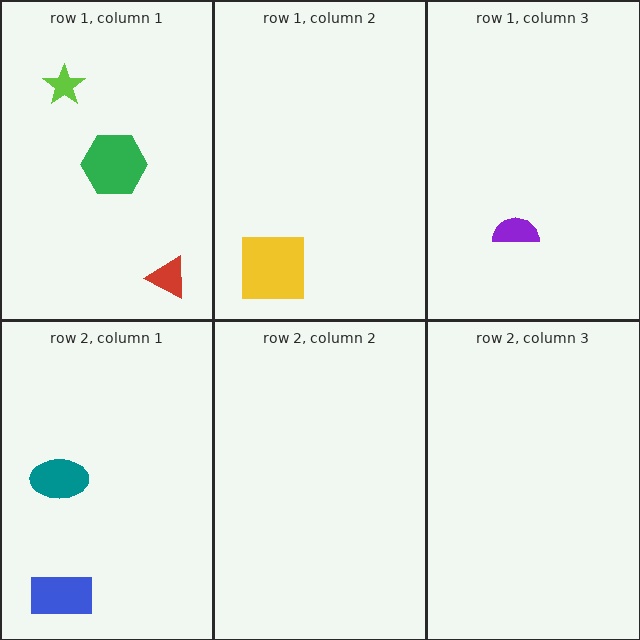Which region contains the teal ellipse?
The row 2, column 1 region.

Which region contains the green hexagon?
The row 1, column 1 region.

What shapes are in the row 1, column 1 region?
The green hexagon, the lime star, the red triangle.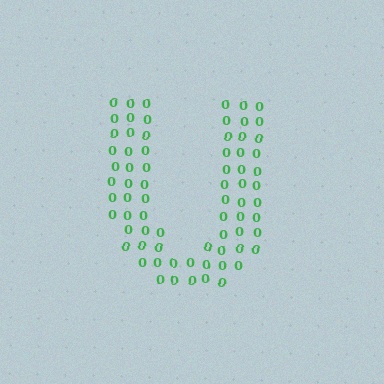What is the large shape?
The large shape is the letter U.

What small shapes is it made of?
It is made of small digit 0's.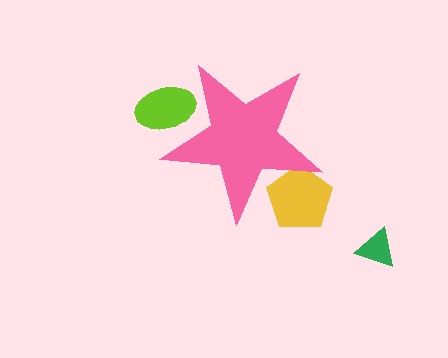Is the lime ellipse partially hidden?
Yes, the lime ellipse is partially hidden behind the pink star.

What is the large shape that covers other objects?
A pink star.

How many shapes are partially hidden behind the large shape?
2 shapes are partially hidden.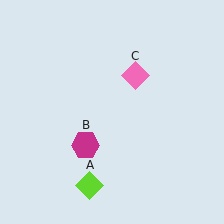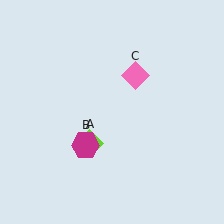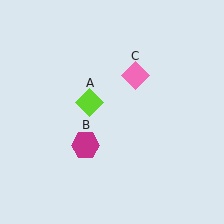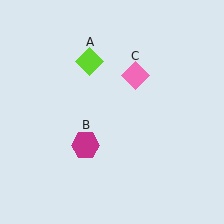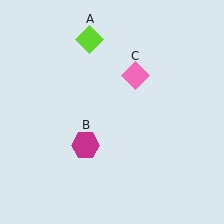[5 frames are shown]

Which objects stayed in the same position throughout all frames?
Magenta hexagon (object B) and pink diamond (object C) remained stationary.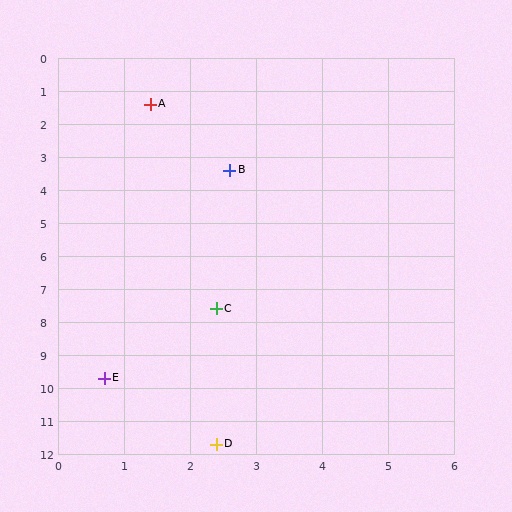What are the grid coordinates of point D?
Point D is at approximately (2.4, 11.7).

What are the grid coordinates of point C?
Point C is at approximately (2.4, 7.6).